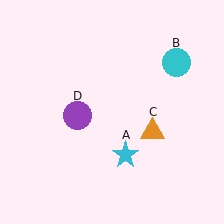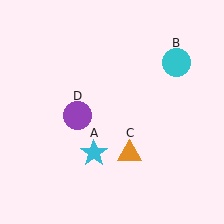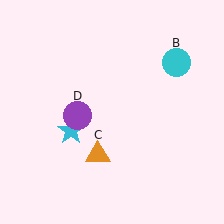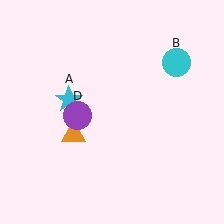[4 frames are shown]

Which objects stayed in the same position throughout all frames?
Cyan circle (object B) and purple circle (object D) remained stationary.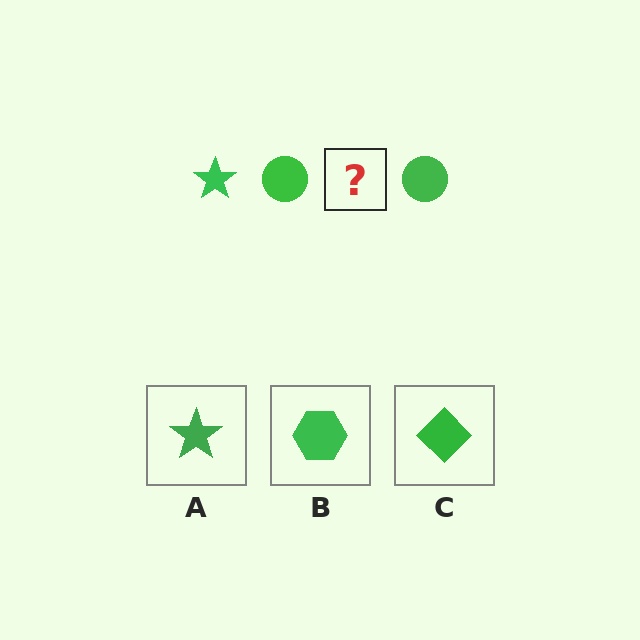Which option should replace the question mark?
Option A.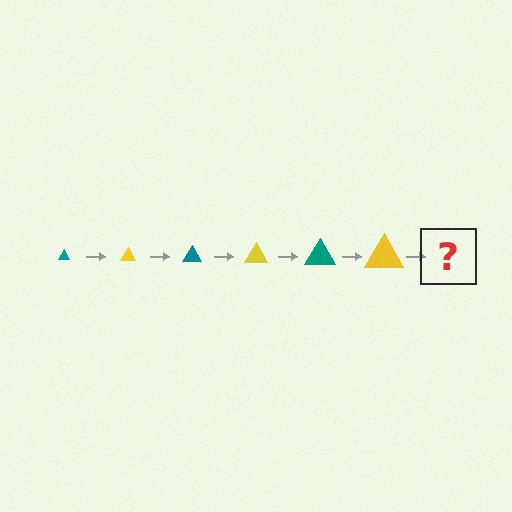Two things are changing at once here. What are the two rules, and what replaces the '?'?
The two rules are that the triangle grows larger each step and the color cycles through teal and yellow. The '?' should be a teal triangle, larger than the previous one.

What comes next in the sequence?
The next element should be a teal triangle, larger than the previous one.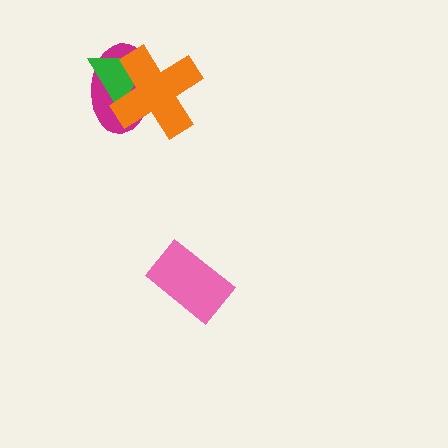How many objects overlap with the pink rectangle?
0 objects overlap with the pink rectangle.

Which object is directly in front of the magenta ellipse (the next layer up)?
The green triangle is directly in front of the magenta ellipse.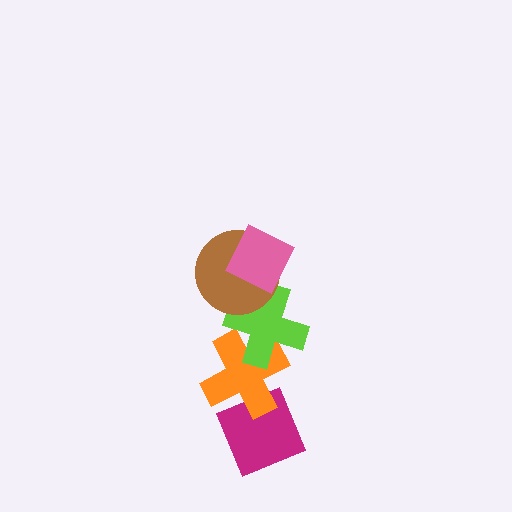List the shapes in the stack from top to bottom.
From top to bottom: the pink diamond, the brown circle, the lime cross, the orange cross, the magenta diamond.